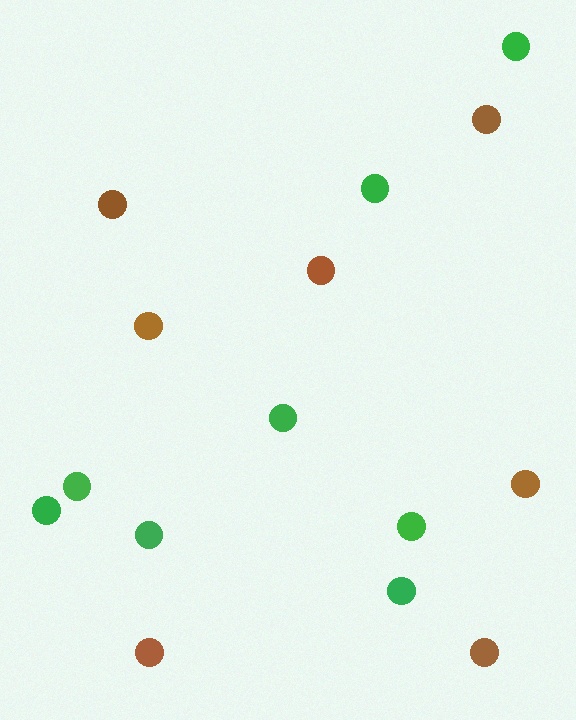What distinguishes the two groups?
There are 2 groups: one group of green circles (8) and one group of brown circles (7).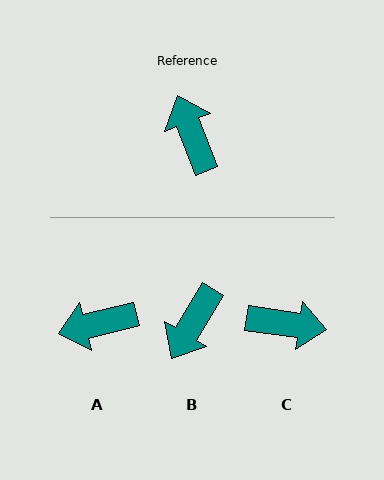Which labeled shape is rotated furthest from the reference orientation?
B, about 128 degrees away.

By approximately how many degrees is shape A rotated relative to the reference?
Approximately 83 degrees counter-clockwise.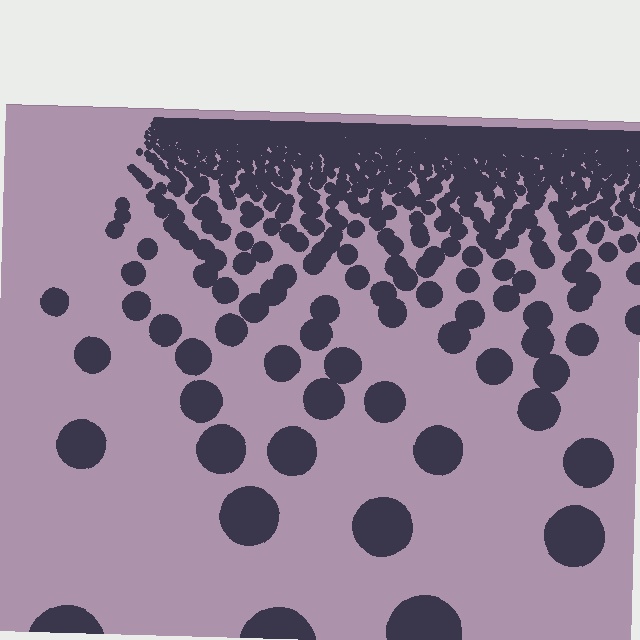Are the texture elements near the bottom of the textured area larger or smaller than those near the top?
Larger. Near the bottom, elements are closer to the viewer and appear at a bigger on-screen size.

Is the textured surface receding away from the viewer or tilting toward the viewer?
The surface is receding away from the viewer. Texture elements get smaller and denser toward the top.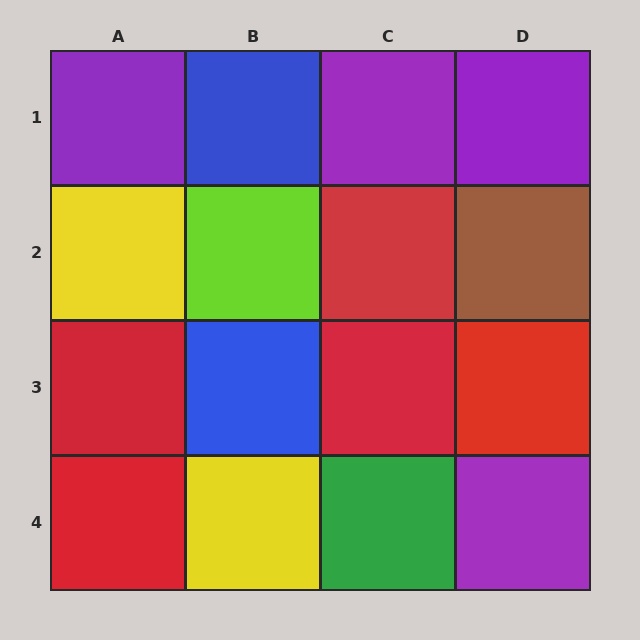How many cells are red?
5 cells are red.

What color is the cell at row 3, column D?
Red.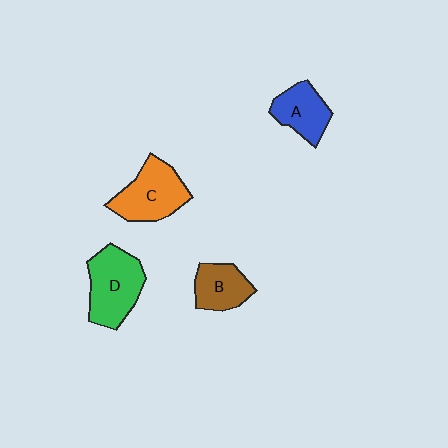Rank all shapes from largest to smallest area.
From largest to smallest: D (green), C (orange), A (blue), B (brown).